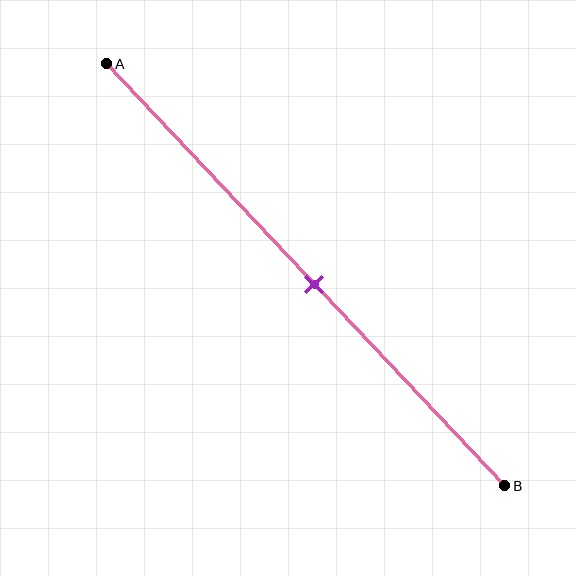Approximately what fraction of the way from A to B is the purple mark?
The purple mark is approximately 50% of the way from A to B.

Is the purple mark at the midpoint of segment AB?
Yes, the mark is approximately at the midpoint.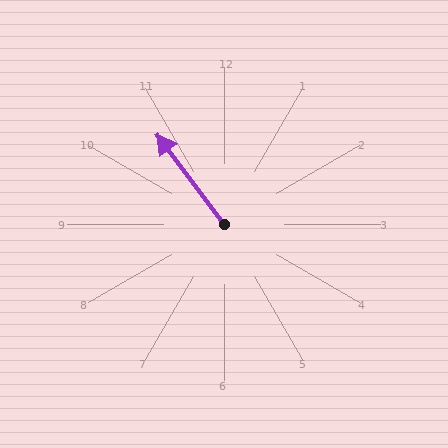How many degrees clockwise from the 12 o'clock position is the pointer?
Approximately 323 degrees.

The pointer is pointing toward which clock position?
Roughly 11 o'clock.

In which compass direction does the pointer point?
Northwest.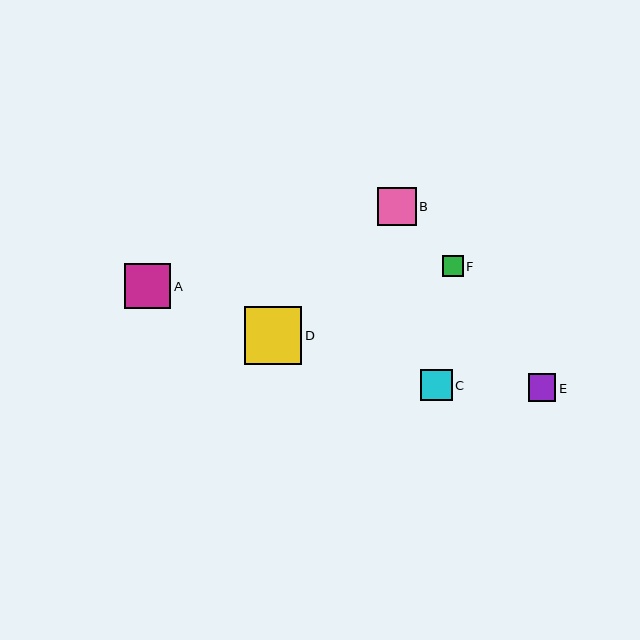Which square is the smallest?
Square F is the smallest with a size of approximately 21 pixels.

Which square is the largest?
Square D is the largest with a size of approximately 58 pixels.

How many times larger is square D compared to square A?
Square D is approximately 1.3 times the size of square A.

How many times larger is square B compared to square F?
Square B is approximately 1.8 times the size of square F.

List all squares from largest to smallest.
From largest to smallest: D, A, B, C, E, F.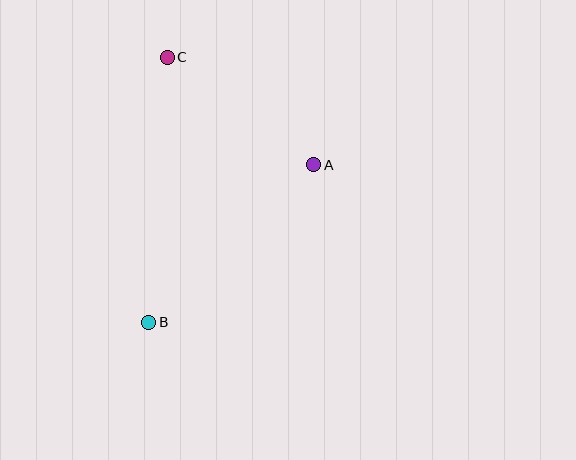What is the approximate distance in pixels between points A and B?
The distance between A and B is approximately 228 pixels.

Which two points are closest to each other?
Points A and C are closest to each other.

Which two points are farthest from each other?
Points B and C are farthest from each other.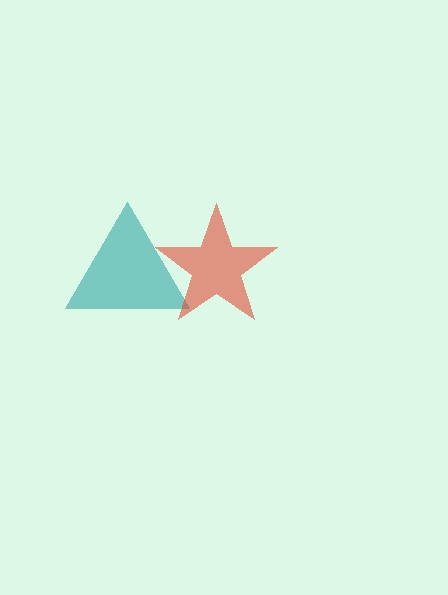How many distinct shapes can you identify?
There are 2 distinct shapes: a teal triangle, a red star.